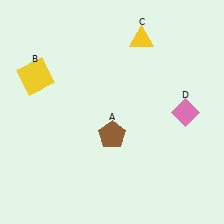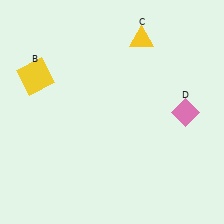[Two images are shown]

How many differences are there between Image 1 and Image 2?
There is 1 difference between the two images.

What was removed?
The brown pentagon (A) was removed in Image 2.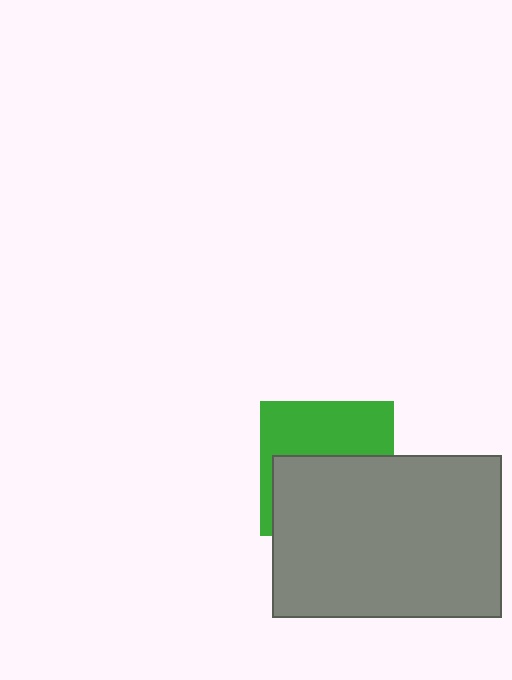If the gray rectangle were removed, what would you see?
You would see the complete green square.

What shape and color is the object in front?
The object in front is a gray rectangle.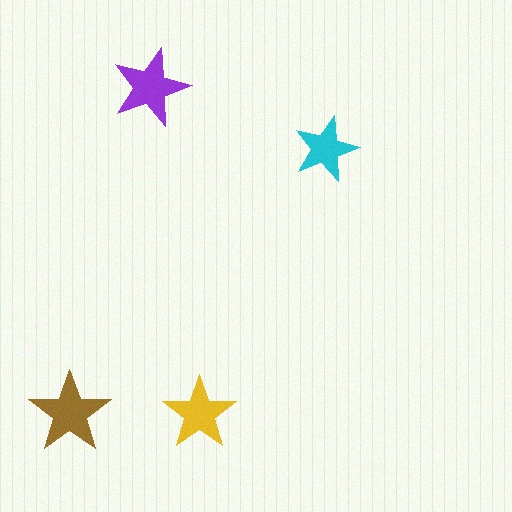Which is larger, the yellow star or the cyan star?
The yellow one.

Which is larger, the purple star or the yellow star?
The purple one.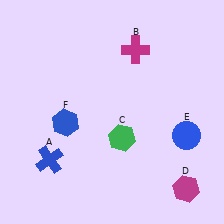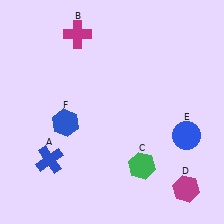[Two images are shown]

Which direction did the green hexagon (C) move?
The green hexagon (C) moved down.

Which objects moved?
The objects that moved are: the magenta cross (B), the green hexagon (C).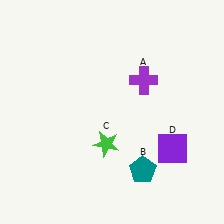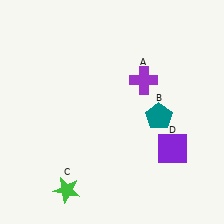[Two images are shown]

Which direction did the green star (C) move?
The green star (C) moved down.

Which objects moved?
The objects that moved are: the teal pentagon (B), the green star (C).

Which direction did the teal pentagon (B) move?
The teal pentagon (B) moved up.